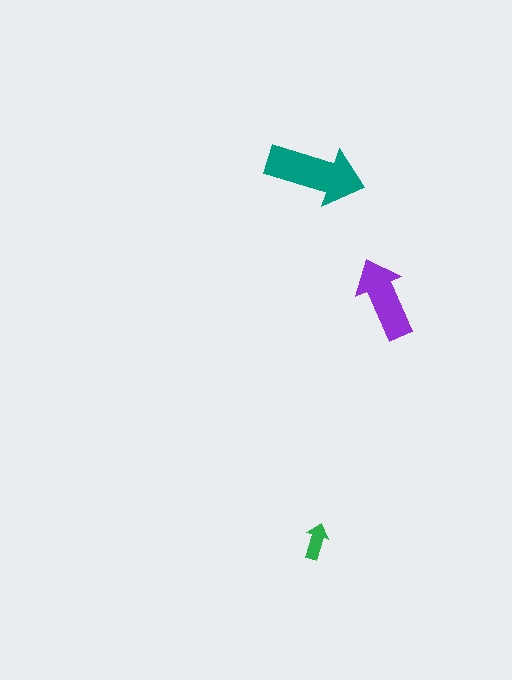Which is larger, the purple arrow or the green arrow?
The purple one.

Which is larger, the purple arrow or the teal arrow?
The teal one.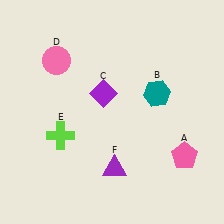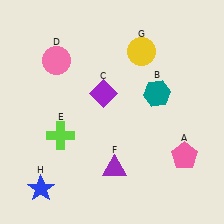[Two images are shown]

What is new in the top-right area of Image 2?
A yellow circle (G) was added in the top-right area of Image 2.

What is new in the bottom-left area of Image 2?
A blue star (H) was added in the bottom-left area of Image 2.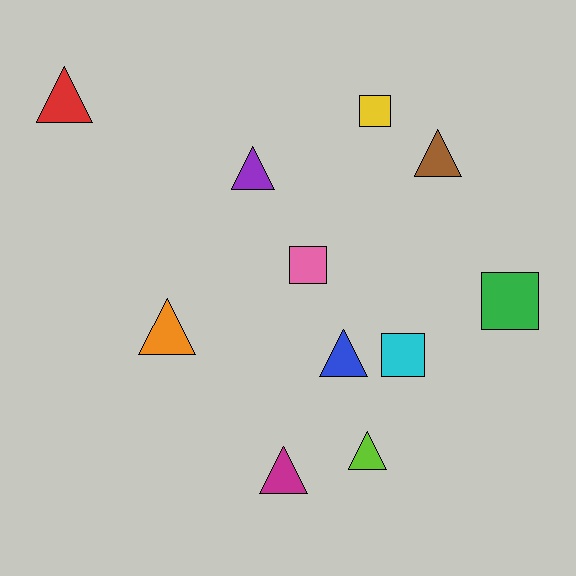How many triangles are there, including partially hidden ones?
There are 7 triangles.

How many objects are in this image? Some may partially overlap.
There are 11 objects.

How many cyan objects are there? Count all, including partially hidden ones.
There is 1 cyan object.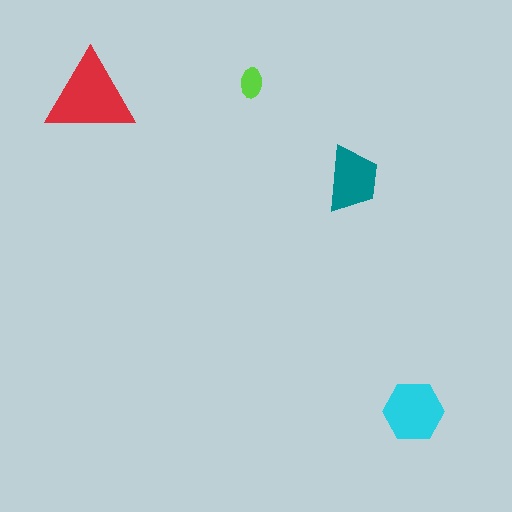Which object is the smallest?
The lime ellipse.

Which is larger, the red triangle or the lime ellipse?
The red triangle.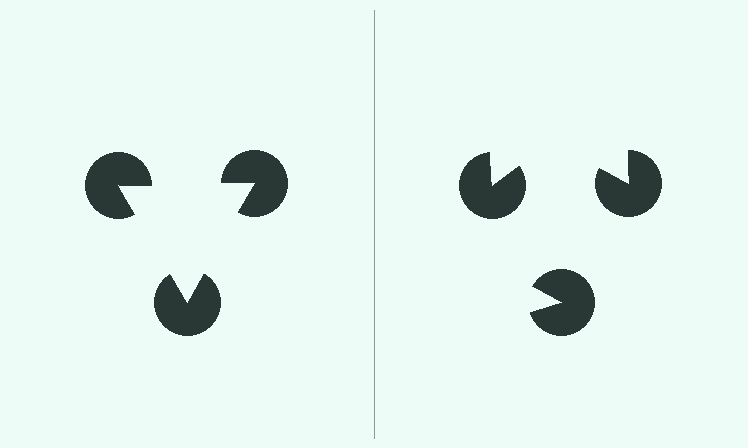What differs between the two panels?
The pac-man discs are positioned identically on both sides; only the wedge orientations differ. On the left they align to a triangle; on the right they are misaligned.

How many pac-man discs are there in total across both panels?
6 — 3 on each side.